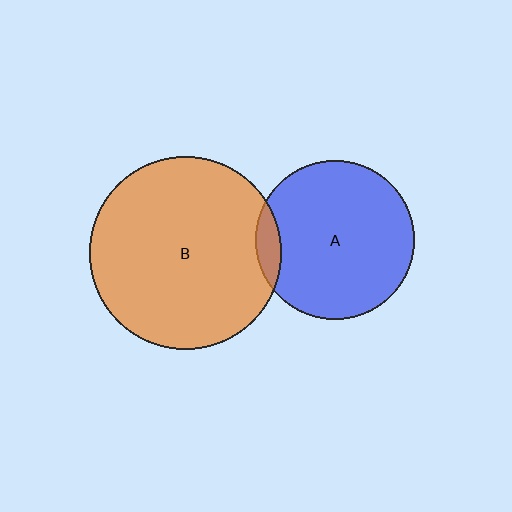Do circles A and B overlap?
Yes.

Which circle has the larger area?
Circle B (orange).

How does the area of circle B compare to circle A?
Approximately 1.5 times.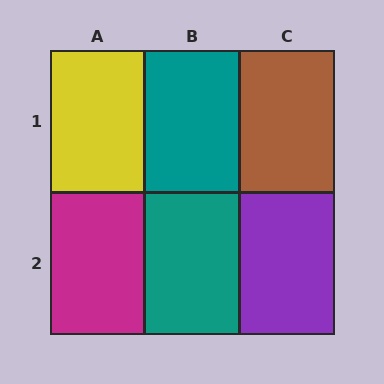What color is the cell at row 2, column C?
Purple.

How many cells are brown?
1 cell is brown.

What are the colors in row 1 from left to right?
Yellow, teal, brown.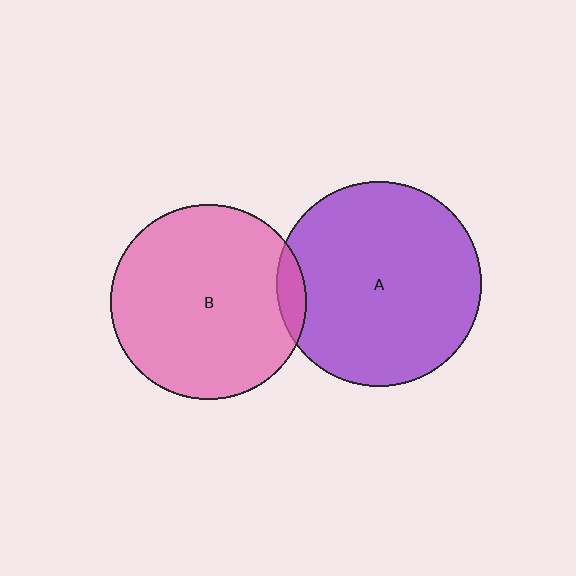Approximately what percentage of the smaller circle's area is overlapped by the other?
Approximately 5%.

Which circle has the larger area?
Circle A (purple).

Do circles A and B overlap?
Yes.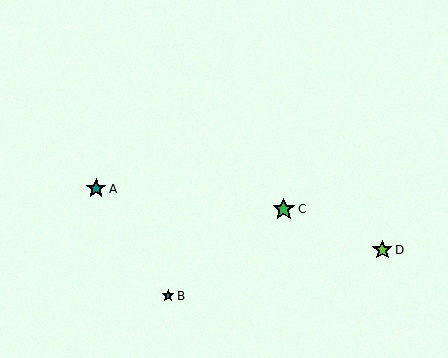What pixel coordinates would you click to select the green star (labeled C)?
Click at (284, 209) to select the green star C.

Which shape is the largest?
The green star (labeled C) is the largest.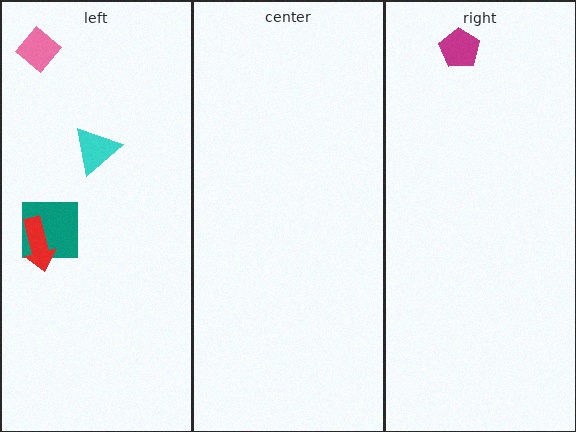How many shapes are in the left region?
4.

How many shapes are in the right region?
1.